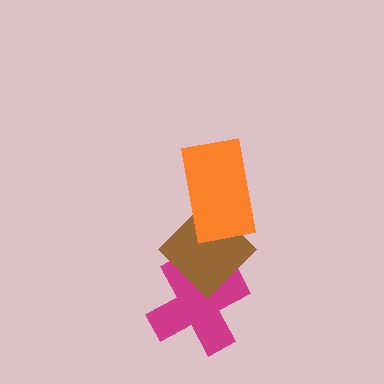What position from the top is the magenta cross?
The magenta cross is 3rd from the top.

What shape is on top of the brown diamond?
The orange rectangle is on top of the brown diamond.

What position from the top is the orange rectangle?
The orange rectangle is 1st from the top.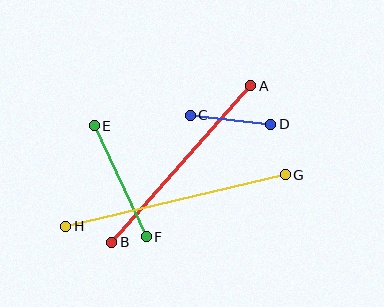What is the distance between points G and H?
The distance is approximately 226 pixels.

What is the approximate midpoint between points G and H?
The midpoint is at approximately (175, 201) pixels.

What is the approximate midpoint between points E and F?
The midpoint is at approximately (120, 181) pixels.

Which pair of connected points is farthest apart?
Points G and H are farthest apart.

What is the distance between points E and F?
The distance is approximately 122 pixels.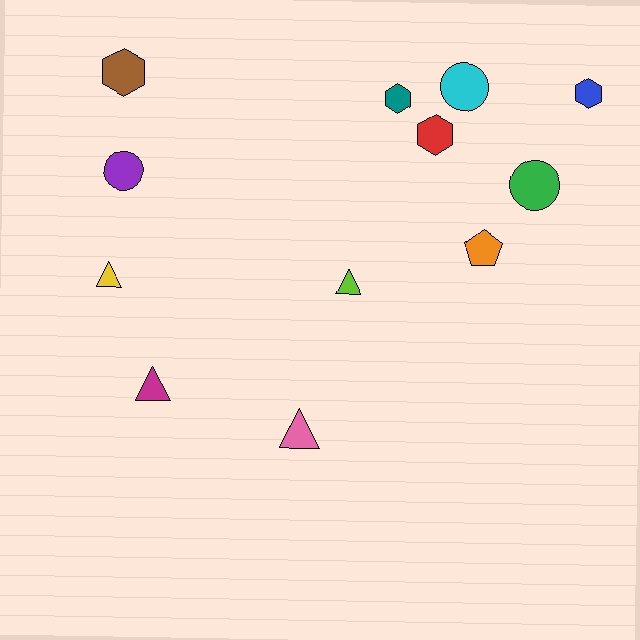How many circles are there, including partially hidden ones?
There are 3 circles.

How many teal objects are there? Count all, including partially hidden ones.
There is 1 teal object.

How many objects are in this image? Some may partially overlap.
There are 12 objects.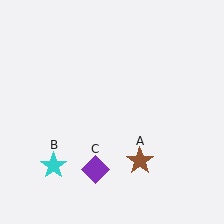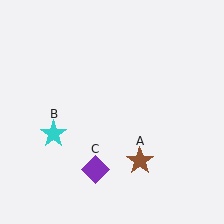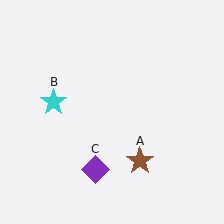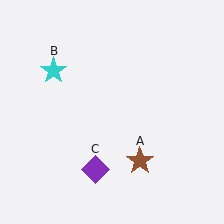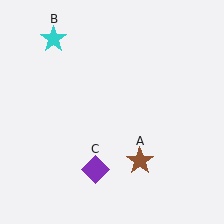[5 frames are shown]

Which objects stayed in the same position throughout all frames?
Brown star (object A) and purple diamond (object C) remained stationary.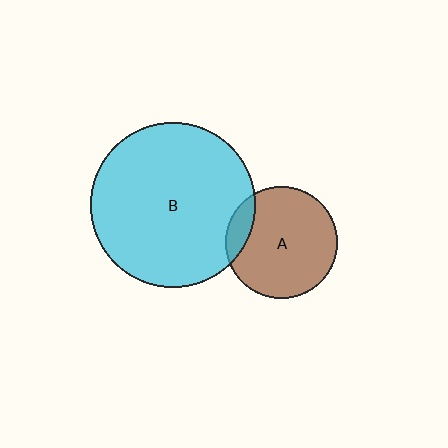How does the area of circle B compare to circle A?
Approximately 2.2 times.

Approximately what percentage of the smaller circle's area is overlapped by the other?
Approximately 10%.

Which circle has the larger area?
Circle B (cyan).